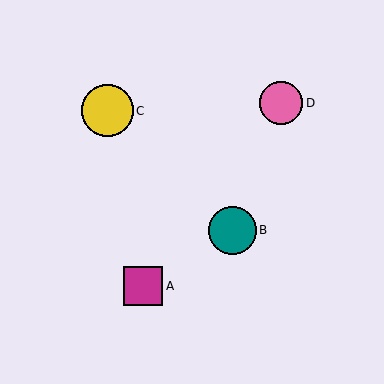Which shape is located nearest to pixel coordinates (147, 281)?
The magenta square (labeled A) at (143, 286) is nearest to that location.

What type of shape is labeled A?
Shape A is a magenta square.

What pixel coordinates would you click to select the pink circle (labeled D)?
Click at (281, 103) to select the pink circle D.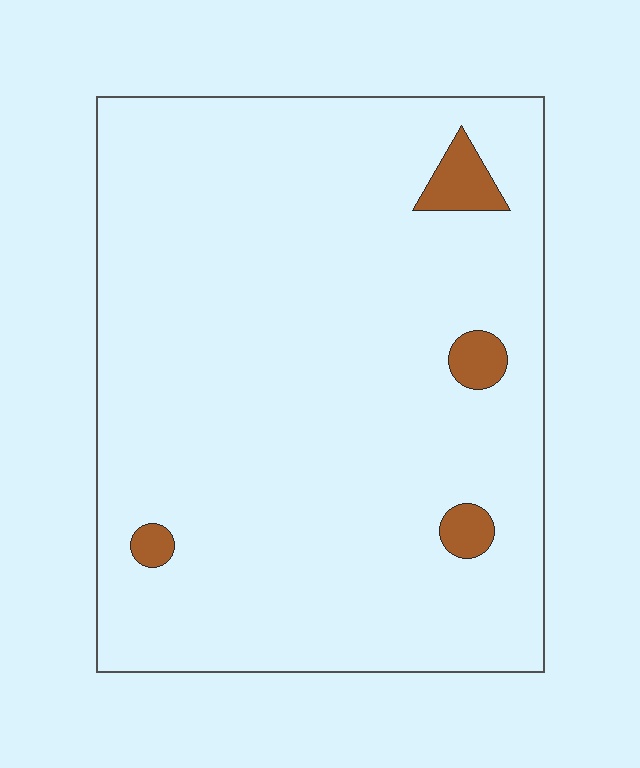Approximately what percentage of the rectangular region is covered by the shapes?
Approximately 5%.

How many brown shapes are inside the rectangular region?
4.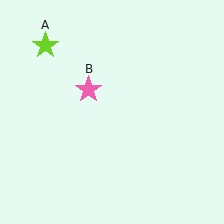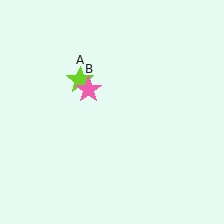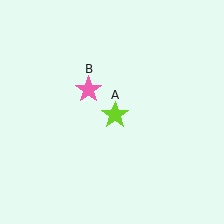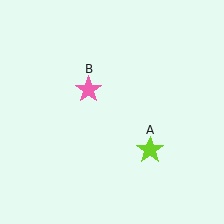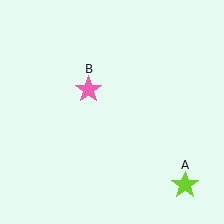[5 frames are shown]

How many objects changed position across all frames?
1 object changed position: lime star (object A).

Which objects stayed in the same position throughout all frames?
Pink star (object B) remained stationary.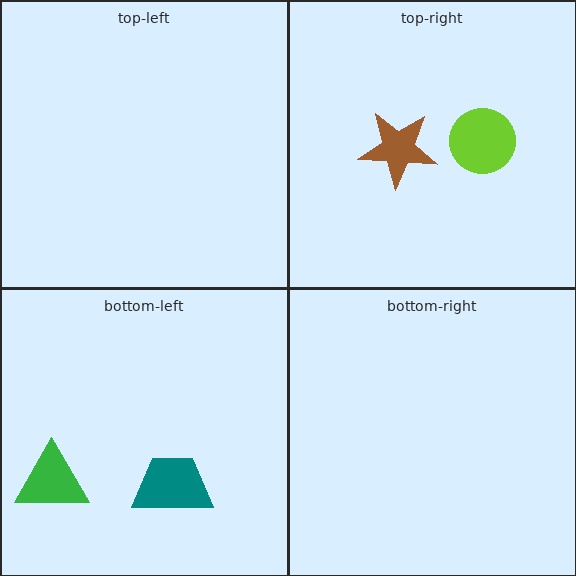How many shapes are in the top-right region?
2.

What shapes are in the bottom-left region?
The teal trapezoid, the green triangle.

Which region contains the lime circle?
The top-right region.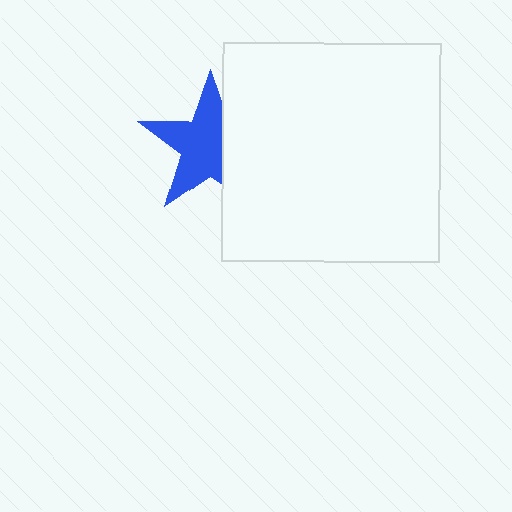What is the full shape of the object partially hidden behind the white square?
The partially hidden object is a blue star.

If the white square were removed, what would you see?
You would see the complete blue star.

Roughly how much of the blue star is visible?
Most of it is visible (roughly 66%).